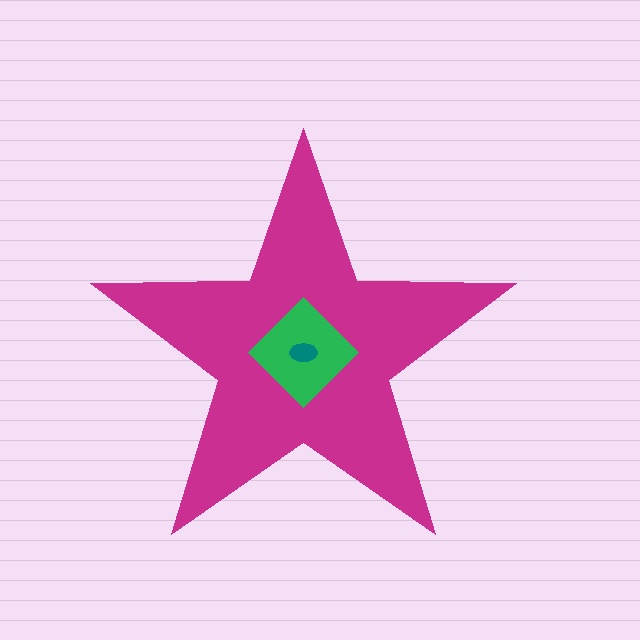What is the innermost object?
The teal ellipse.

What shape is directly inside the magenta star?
The green diamond.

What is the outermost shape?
The magenta star.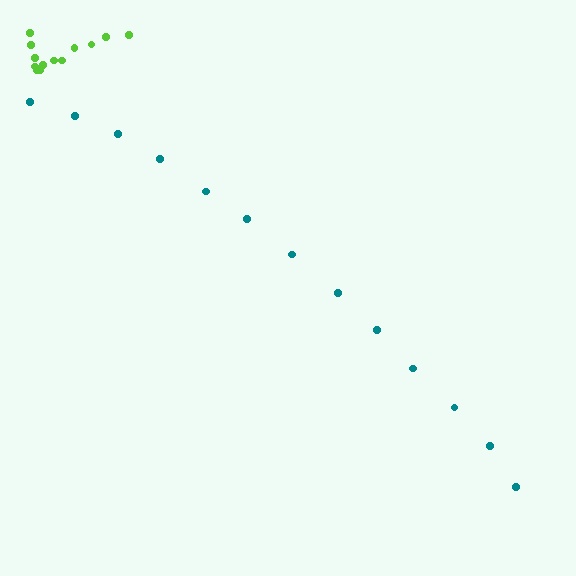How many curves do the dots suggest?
There are 2 distinct paths.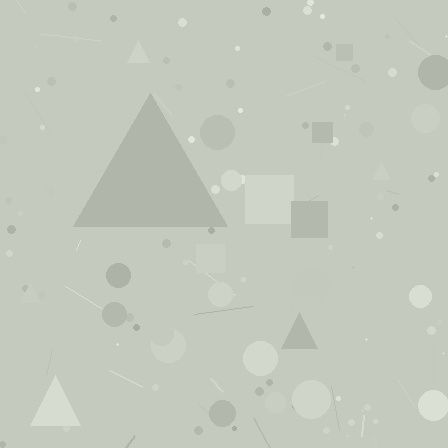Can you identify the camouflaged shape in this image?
The camouflaged shape is a triangle.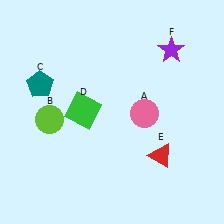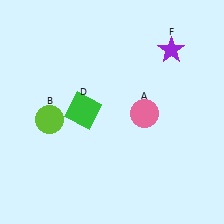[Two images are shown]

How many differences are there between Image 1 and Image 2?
There are 2 differences between the two images.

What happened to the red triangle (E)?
The red triangle (E) was removed in Image 2. It was in the bottom-right area of Image 1.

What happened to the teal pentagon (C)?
The teal pentagon (C) was removed in Image 2. It was in the top-left area of Image 1.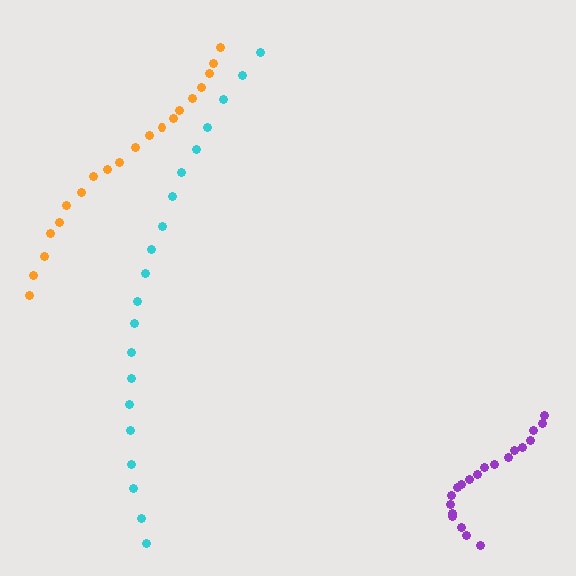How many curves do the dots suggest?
There are 3 distinct paths.